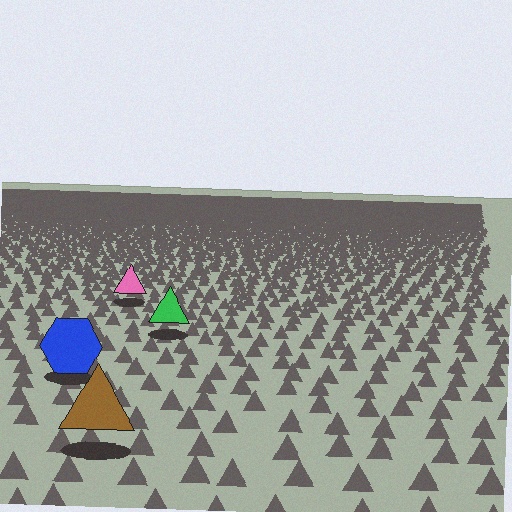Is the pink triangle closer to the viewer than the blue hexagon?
No. The blue hexagon is closer — you can tell from the texture gradient: the ground texture is coarser near it.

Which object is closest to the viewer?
The brown triangle is closest. The texture marks near it are larger and more spread out.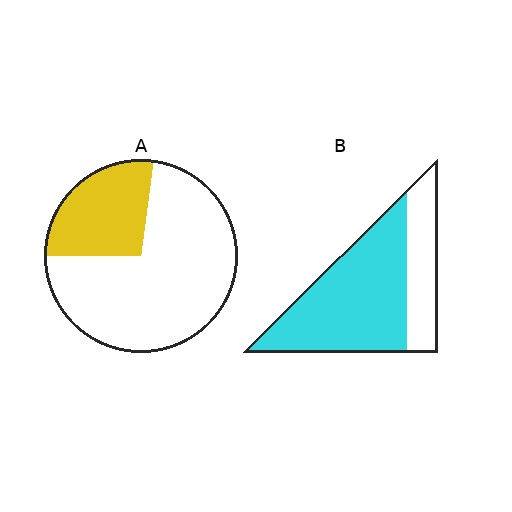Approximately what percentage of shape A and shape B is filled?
A is approximately 25% and B is approximately 70%.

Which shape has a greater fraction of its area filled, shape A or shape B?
Shape B.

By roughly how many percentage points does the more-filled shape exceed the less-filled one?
By roughly 45 percentage points (B over A).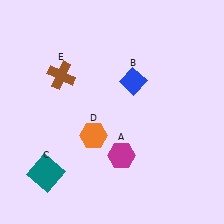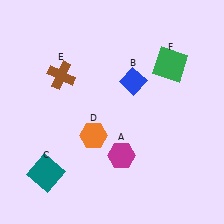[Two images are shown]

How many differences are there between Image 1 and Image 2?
There is 1 difference between the two images.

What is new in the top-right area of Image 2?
A green square (F) was added in the top-right area of Image 2.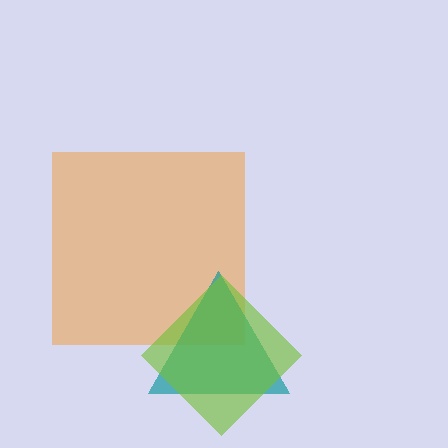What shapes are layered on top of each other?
The layered shapes are: an orange square, a teal triangle, a lime diamond.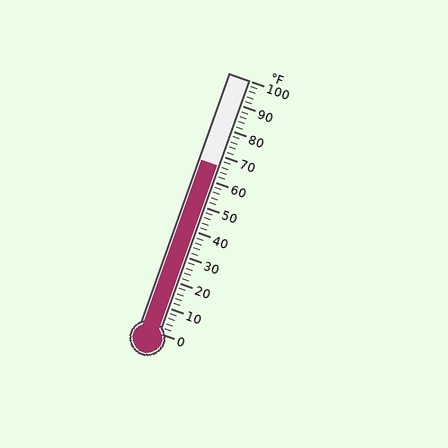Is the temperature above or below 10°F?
The temperature is above 10°F.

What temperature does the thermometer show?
The thermometer shows approximately 66°F.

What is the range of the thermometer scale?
The thermometer scale ranges from 0°F to 100°F.